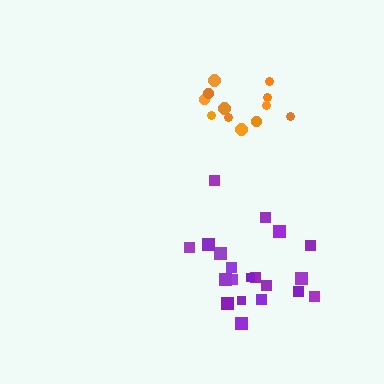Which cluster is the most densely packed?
Purple.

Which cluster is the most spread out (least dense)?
Orange.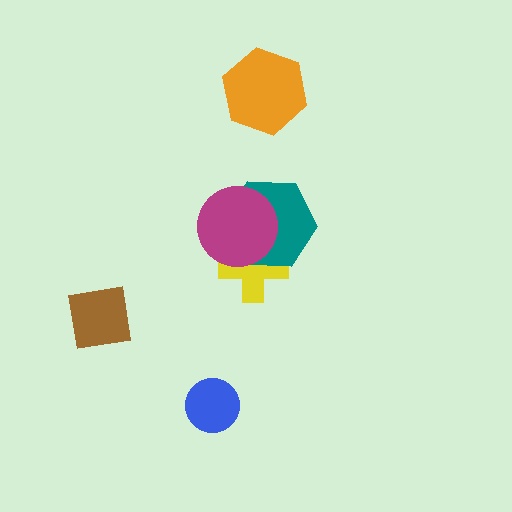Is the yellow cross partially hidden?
Yes, it is partially covered by another shape.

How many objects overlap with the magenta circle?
2 objects overlap with the magenta circle.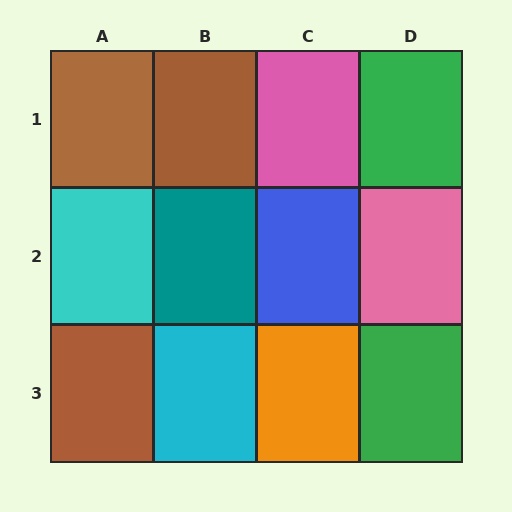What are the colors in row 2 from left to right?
Cyan, teal, blue, pink.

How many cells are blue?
1 cell is blue.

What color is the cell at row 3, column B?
Cyan.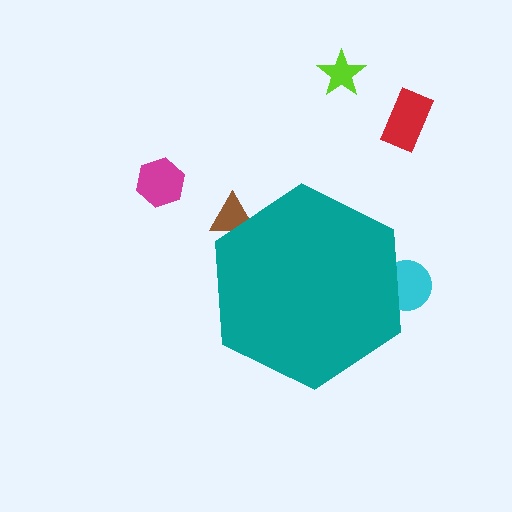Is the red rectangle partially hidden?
No, the red rectangle is fully visible.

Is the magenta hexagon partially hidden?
No, the magenta hexagon is fully visible.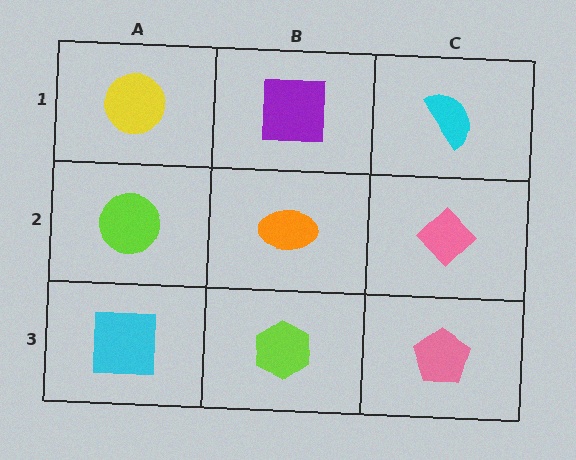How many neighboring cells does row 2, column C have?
3.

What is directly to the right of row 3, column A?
A lime hexagon.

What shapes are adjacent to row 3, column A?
A lime circle (row 2, column A), a lime hexagon (row 3, column B).